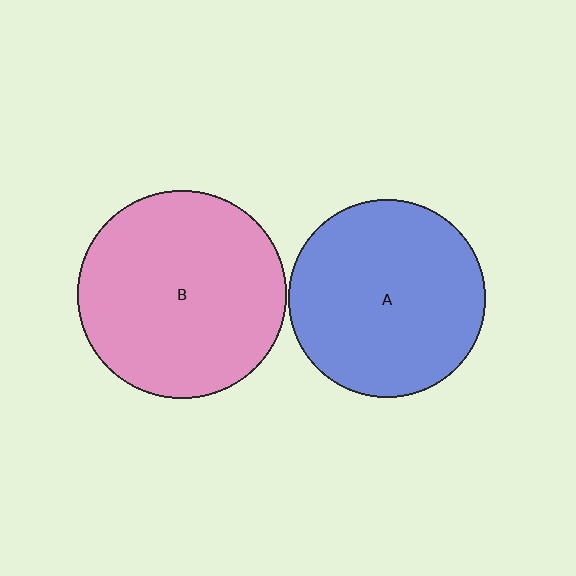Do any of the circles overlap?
No, none of the circles overlap.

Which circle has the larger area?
Circle B (pink).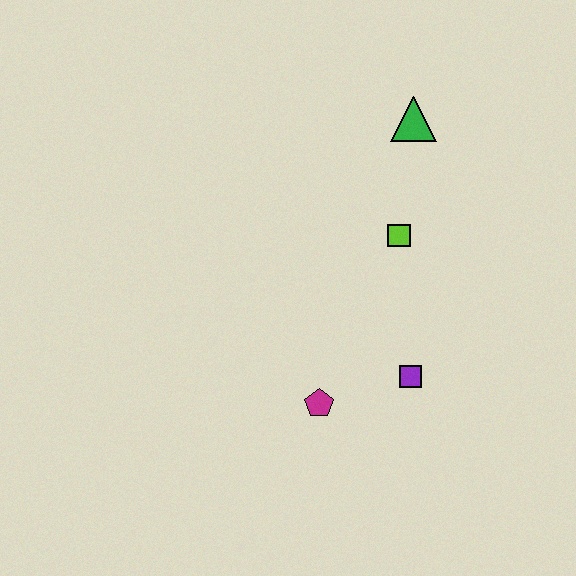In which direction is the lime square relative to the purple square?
The lime square is above the purple square.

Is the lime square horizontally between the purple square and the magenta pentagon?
Yes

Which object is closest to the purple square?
The magenta pentagon is closest to the purple square.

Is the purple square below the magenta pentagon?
No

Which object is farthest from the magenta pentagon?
The green triangle is farthest from the magenta pentagon.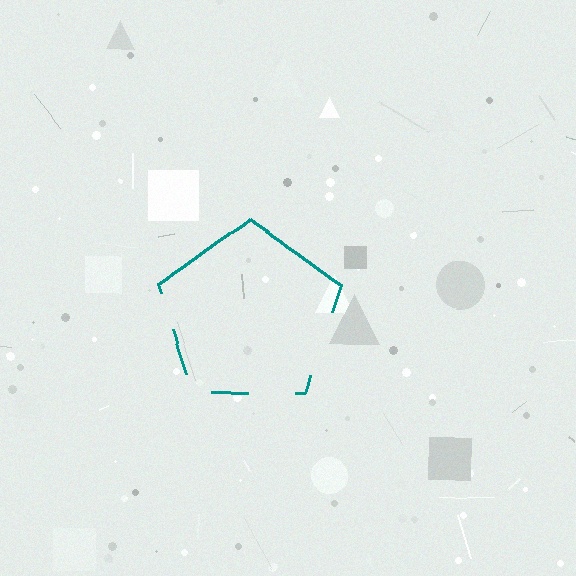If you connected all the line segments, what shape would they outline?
They would outline a pentagon.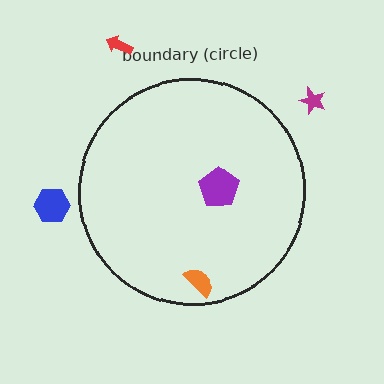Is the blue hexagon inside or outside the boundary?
Outside.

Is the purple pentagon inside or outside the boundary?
Inside.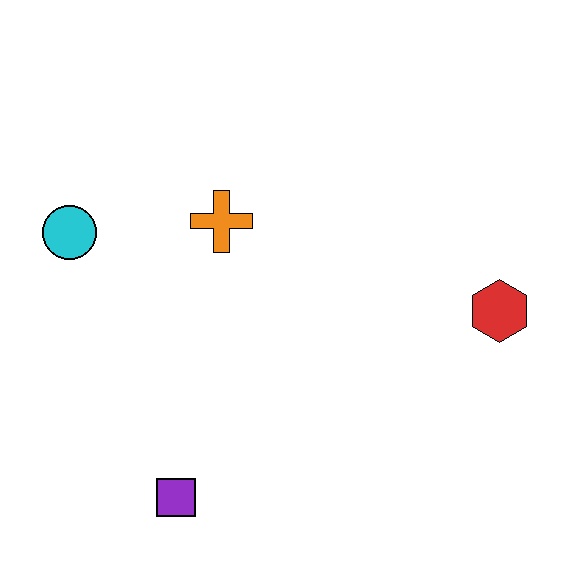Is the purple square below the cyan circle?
Yes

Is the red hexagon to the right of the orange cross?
Yes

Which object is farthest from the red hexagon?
The cyan circle is farthest from the red hexagon.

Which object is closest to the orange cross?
The cyan circle is closest to the orange cross.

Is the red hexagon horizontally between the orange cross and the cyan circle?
No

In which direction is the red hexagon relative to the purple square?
The red hexagon is to the right of the purple square.